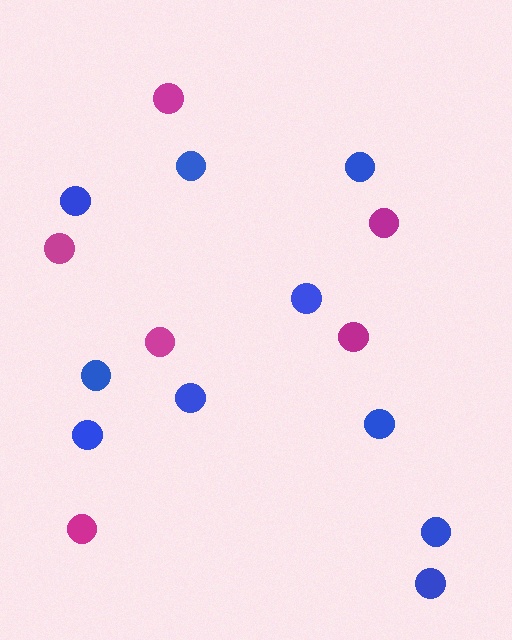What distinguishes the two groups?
There are 2 groups: one group of magenta circles (6) and one group of blue circles (10).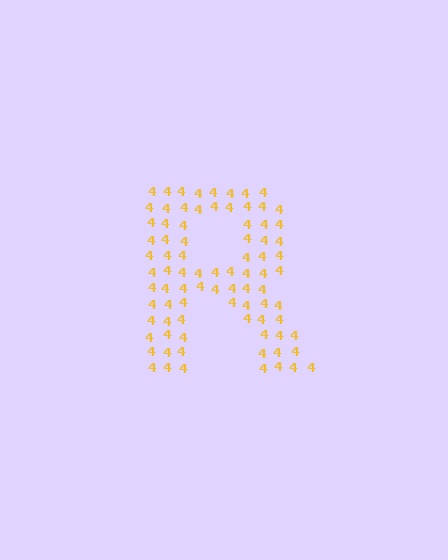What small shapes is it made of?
It is made of small digit 4's.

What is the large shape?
The large shape is the letter R.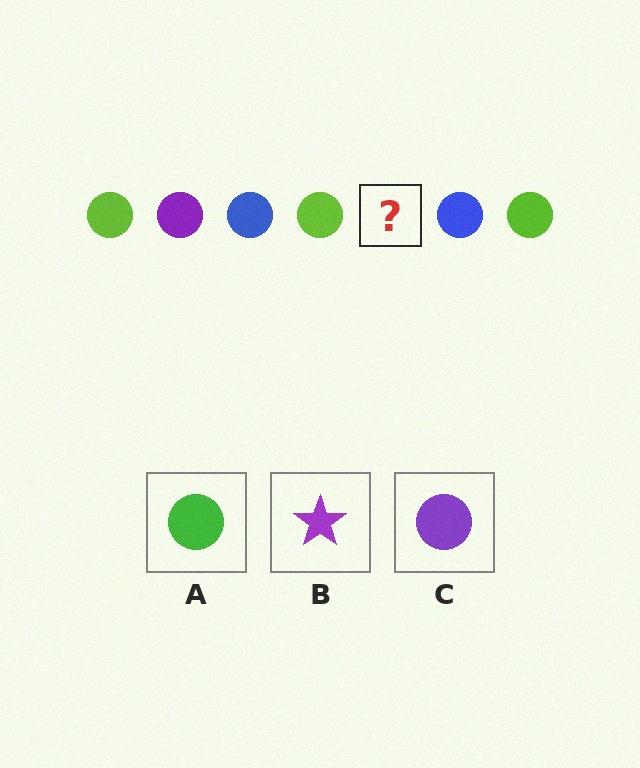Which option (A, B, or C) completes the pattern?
C.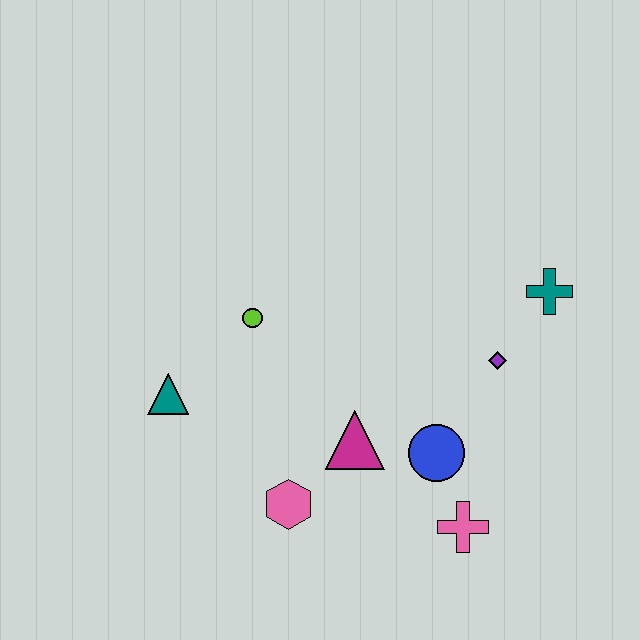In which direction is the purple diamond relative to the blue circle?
The purple diamond is above the blue circle.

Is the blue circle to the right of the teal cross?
No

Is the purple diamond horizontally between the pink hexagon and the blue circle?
No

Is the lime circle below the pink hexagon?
No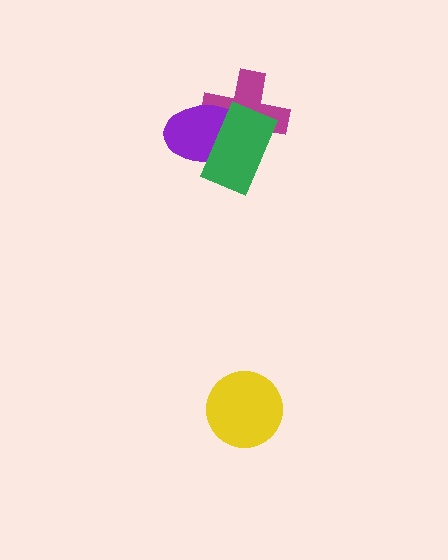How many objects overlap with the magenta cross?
2 objects overlap with the magenta cross.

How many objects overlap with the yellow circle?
0 objects overlap with the yellow circle.